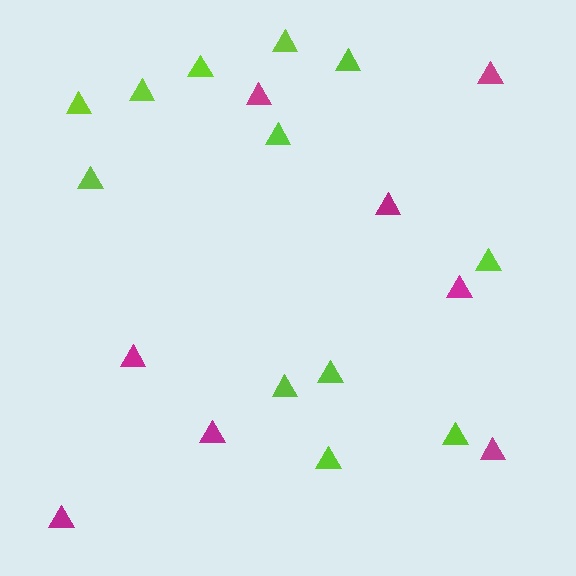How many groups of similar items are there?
There are 2 groups: one group of magenta triangles (8) and one group of lime triangles (12).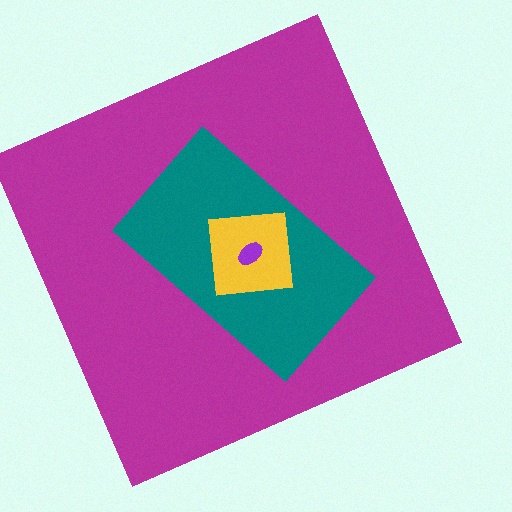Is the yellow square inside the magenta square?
Yes.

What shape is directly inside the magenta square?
The teal rectangle.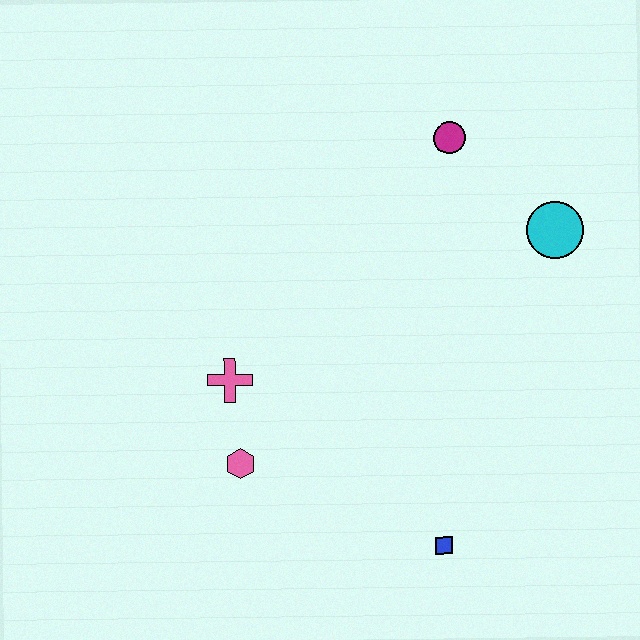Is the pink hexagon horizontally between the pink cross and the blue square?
Yes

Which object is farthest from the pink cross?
The cyan circle is farthest from the pink cross.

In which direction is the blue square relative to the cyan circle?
The blue square is below the cyan circle.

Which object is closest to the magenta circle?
The cyan circle is closest to the magenta circle.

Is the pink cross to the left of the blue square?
Yes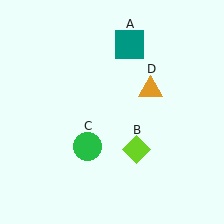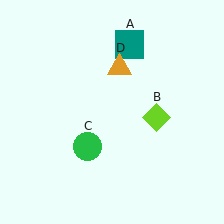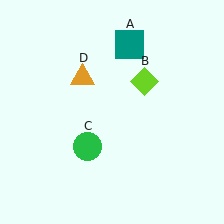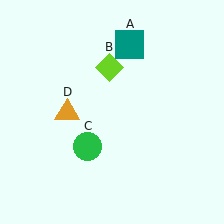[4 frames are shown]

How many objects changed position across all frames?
2 objects changed position: lime diamond (object B), orange triangle (object D).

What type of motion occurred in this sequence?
The lime diamond (object B), orange triangle (object D) rotated counterclockwise around the center of the scene.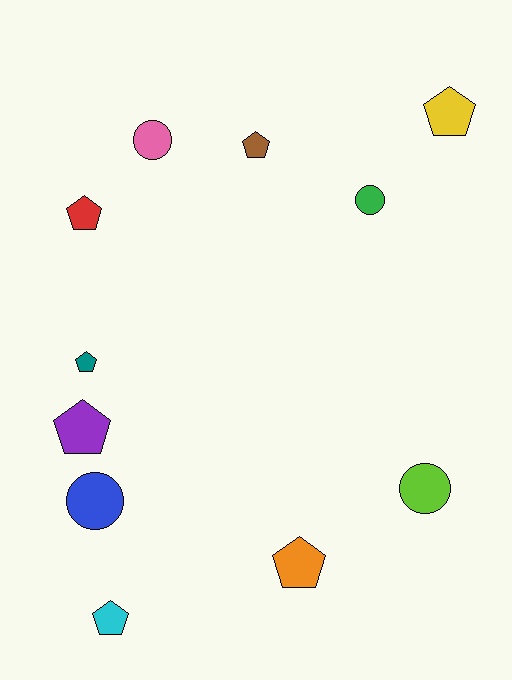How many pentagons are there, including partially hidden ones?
There are 7 pentagons.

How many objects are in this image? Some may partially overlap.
There are 11 objects.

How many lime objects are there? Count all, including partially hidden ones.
There is 1 lime object.